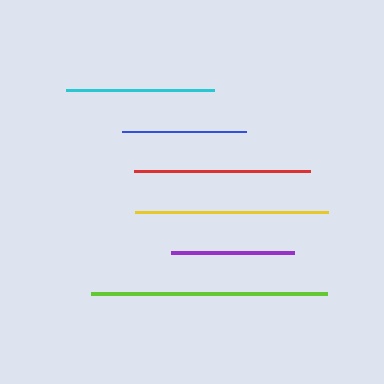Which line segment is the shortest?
The purple line is the shortest at approximately 122 pixels.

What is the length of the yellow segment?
The yellow segment is approximately 193 pixels long.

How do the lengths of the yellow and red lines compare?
The yellow and red lines are approximately the same length.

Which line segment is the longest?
The lime line is the longest at approximately 236 pixels.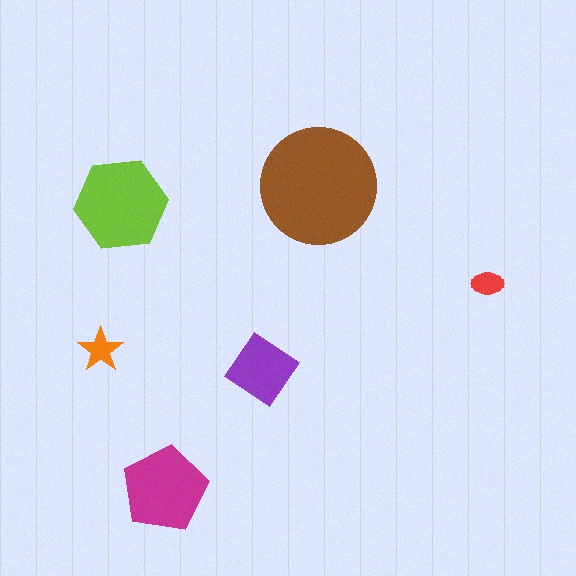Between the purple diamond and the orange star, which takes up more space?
The purple diamond.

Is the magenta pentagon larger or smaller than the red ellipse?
Larger.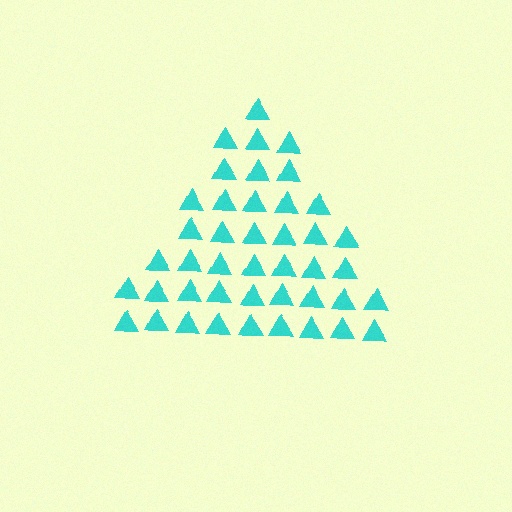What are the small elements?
The small elements are triangles.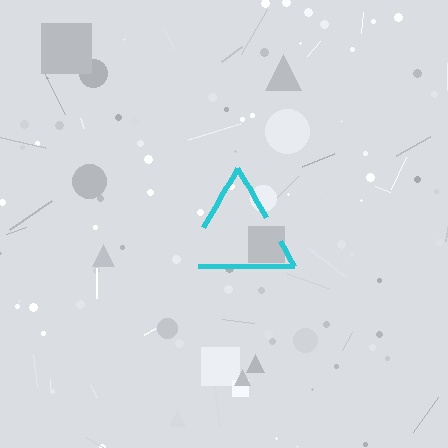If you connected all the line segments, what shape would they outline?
They would outline a triangle.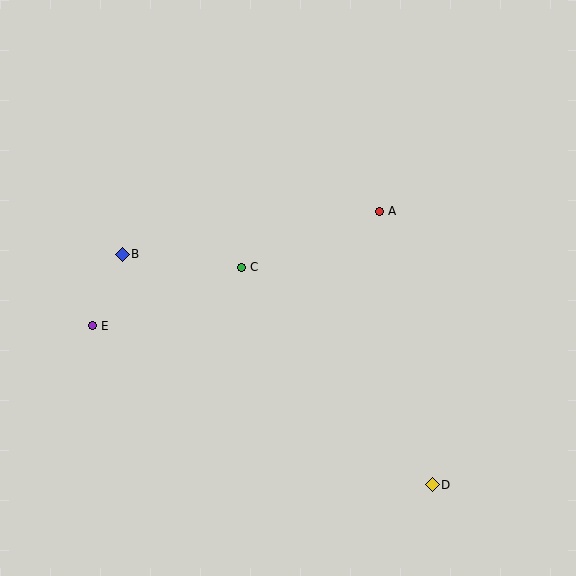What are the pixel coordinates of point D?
Point D is at (432, 485).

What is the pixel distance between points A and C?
The distance between A and C is 149 pixels.